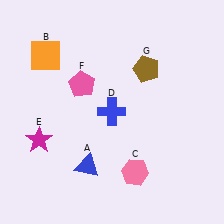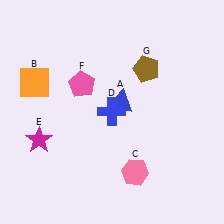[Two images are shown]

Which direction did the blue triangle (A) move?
The blue triangle (A) moved up.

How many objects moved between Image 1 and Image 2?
2 objects moved between the two images.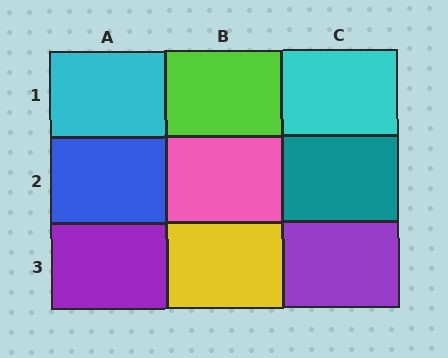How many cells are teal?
1 cell is teal.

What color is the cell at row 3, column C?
Purple.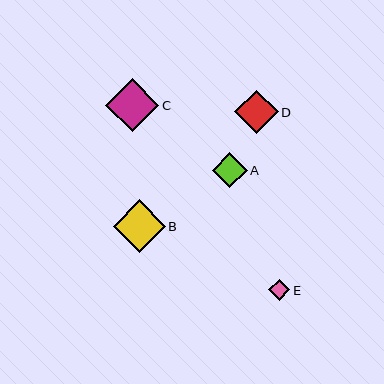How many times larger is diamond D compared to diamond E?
Diamond D is approximately 2.1 times the size of diamond E.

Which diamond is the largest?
Diamond C is the largest with a size of approximately 53 pixels.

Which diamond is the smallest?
Diamond E is the smallest with a size of approximately 21 pixels.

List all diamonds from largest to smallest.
From largest to smallest: C, B, D, A, E.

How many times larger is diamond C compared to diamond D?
Diamond C is approximately 1.2 times the size of diamond D.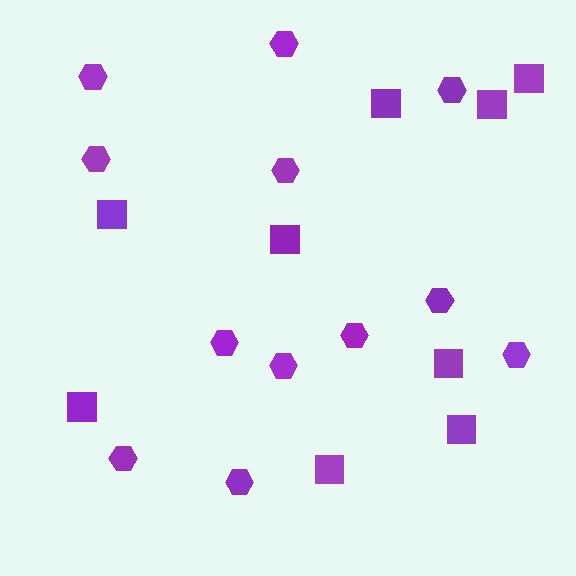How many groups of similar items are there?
There are 2 groups: one group of squares (9) and one group of hexagons (12).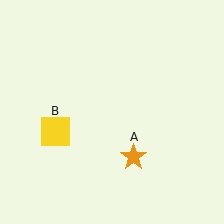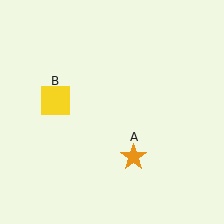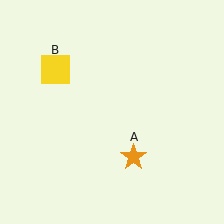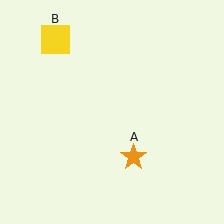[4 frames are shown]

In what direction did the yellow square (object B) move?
The yellow square (object B) moved up.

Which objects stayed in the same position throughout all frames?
Orange star (object A) remained stationary.